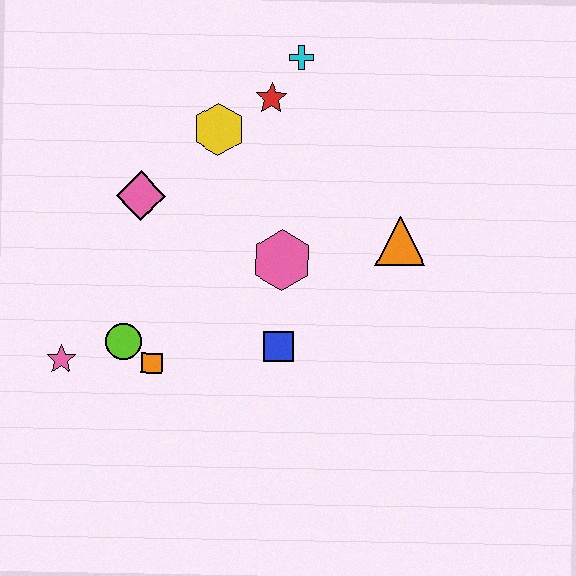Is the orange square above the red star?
No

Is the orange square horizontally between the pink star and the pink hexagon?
Yes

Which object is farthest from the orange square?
The cyan cross is farthest from the orange square.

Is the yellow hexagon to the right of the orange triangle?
No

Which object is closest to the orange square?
The lime circle is closest to the orange square.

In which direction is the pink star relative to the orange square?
The pink star is to the left of the orange square.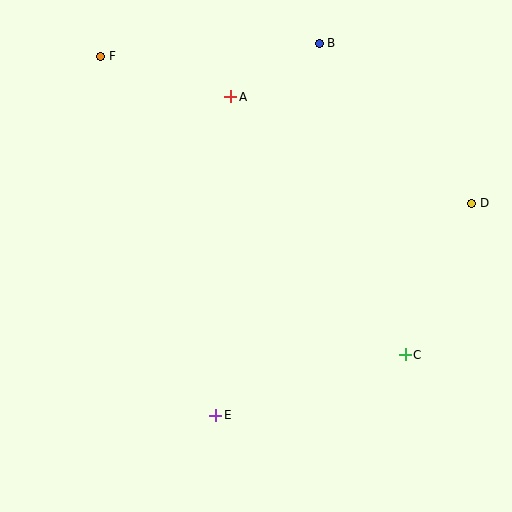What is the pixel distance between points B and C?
The distance between B and C is 323 pixels.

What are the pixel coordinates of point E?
Point E is at (216, 415).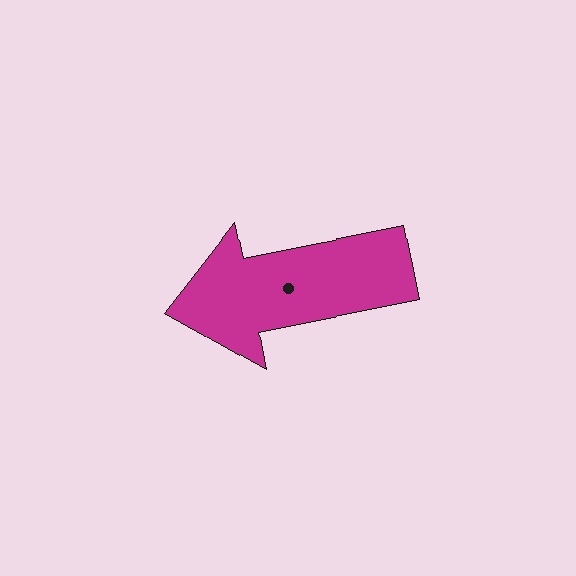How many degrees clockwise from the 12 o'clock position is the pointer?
Approximately 259 degrees.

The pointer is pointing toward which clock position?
Roughly 9 o'clock.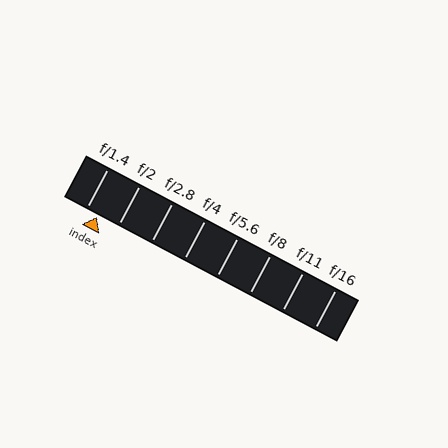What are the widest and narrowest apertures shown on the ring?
The widest aperture shown is f/1.4 and the narrowest is f/16.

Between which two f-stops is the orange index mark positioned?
The index mark is between f/1.4 and f/2.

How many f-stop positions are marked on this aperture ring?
There are 8 f-stop positions marked.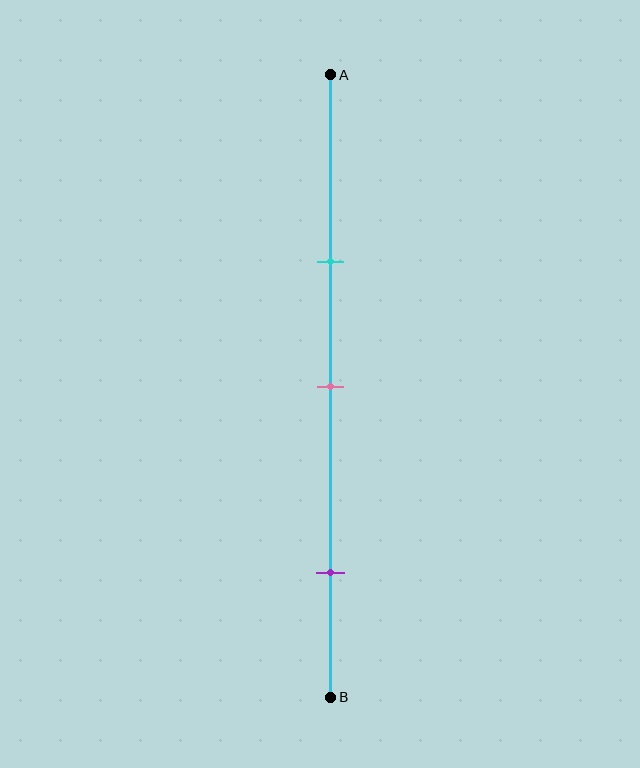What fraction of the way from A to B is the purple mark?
The purple mark is approximately 80% (0.8) of the way from A to B.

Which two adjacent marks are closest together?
The cyan and pink marks are the closest adjacent pair.